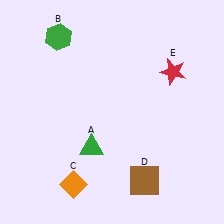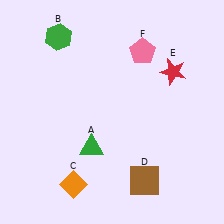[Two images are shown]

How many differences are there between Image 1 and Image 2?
There is 1 difference between the two images.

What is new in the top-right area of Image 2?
A pink pentagon (F) was added in the top-right area of Image 2.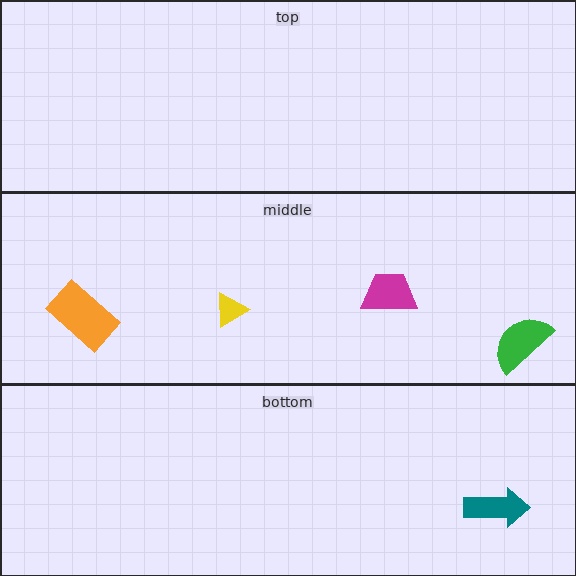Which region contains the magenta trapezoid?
The middle region.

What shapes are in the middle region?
The orange rectangle, the yellow triangle, the magenta trapezoid, the green semicircle.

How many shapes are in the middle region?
4.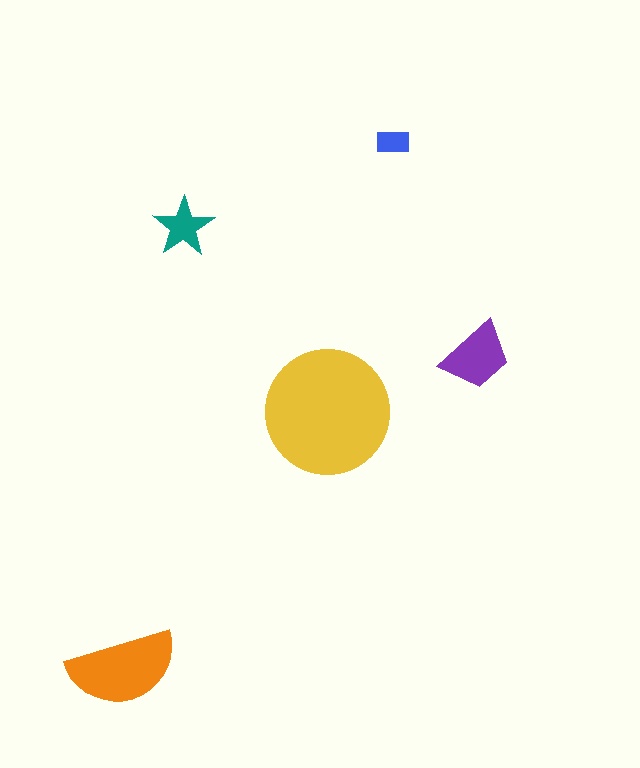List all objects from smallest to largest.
The blue rectangle, the teal star, the purple trapezoid, the orange semicircle, the yellow circle.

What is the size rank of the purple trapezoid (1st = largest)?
3rd.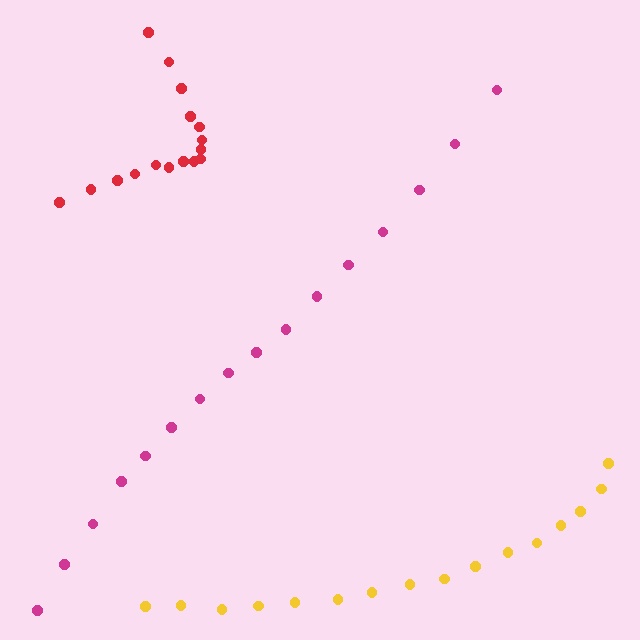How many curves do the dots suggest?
There are 3 distinct paths.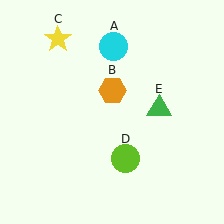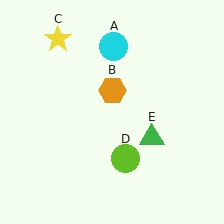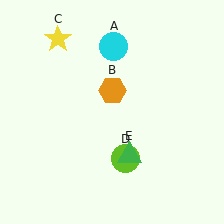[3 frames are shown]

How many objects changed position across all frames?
1 object changed position: green triangle (object E).